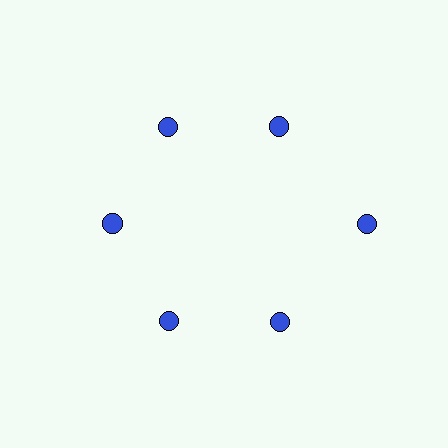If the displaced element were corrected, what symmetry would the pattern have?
It would have 6-fold rotational symmetry — the pattern would map onto itself every 60 degrees.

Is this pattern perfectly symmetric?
No. The 6 blue circles are arranged in a ring, but one element near the 3 o'clock position is pushed outward from the center, breaking the 6-fold rotational symmetry.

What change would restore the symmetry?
The symmetry would be restored by moving it inward, back onto the ring so that all 6 circles sit at equal angles and equal distance from the center.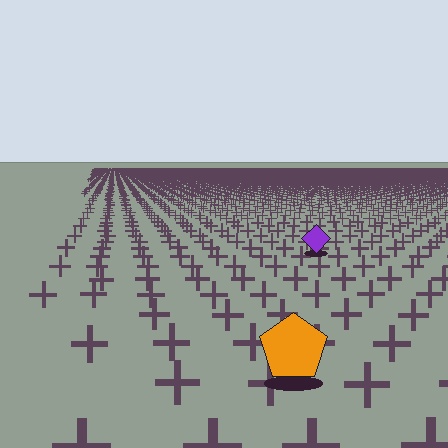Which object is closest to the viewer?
The orange pentagon is closest. The texture marks near it are larger and more spread out.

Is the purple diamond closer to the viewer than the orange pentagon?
No. The orange pentagon is closer — you can tell from the texture gradient: the ground texture is coarser near it.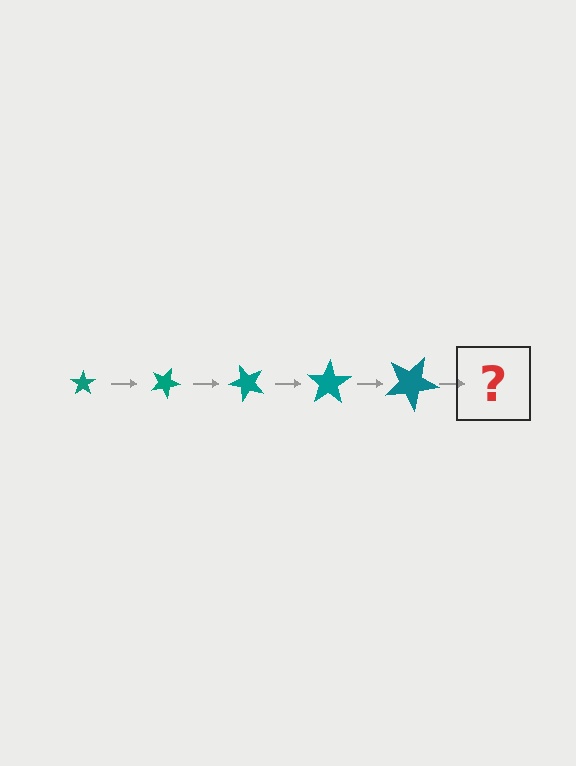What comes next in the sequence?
The next element should be a star, larger than the previous one and rotated 125 degrees from the start.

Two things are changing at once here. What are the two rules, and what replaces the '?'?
The two rules are that the star grows larger each step and it rotates 25 degrees each step. The '?' should be a star, larger than the previous one and rotated 125 degrees from the start.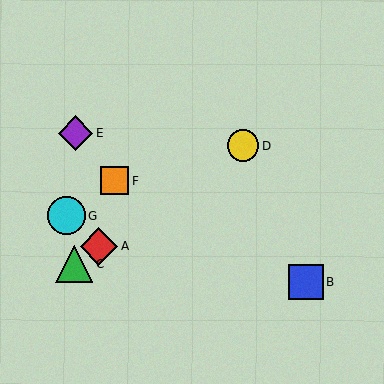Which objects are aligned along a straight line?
Objects A, C, D are aligned along a straight line.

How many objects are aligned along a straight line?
3 objects (A, C, D) are aligned along a straight line.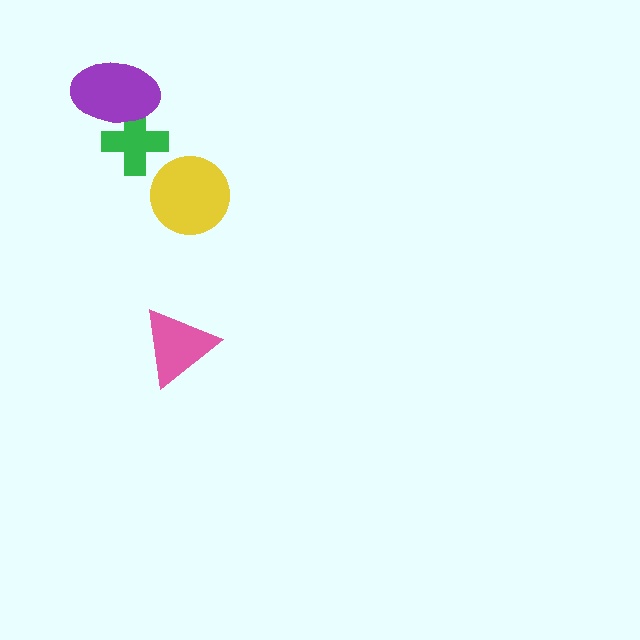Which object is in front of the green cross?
The purple ellipse is in front of the green cross.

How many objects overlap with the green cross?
1 object overlaps with the green cross.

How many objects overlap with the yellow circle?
0 objects overlap with the yellow circle.